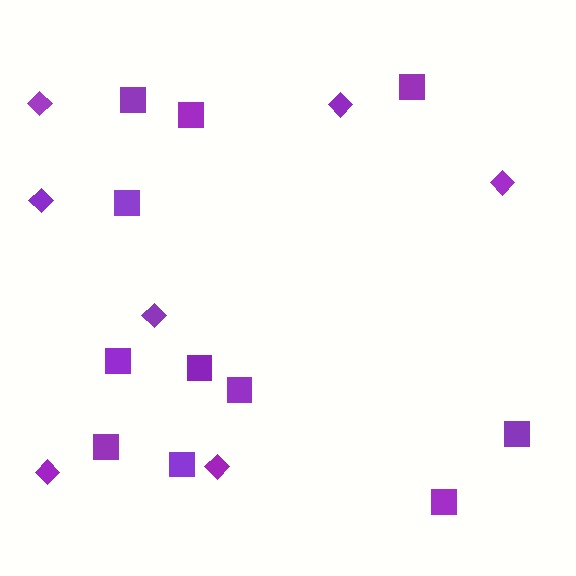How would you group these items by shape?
There are 2 groups: one group of squares (11) and one group of diamonds (7).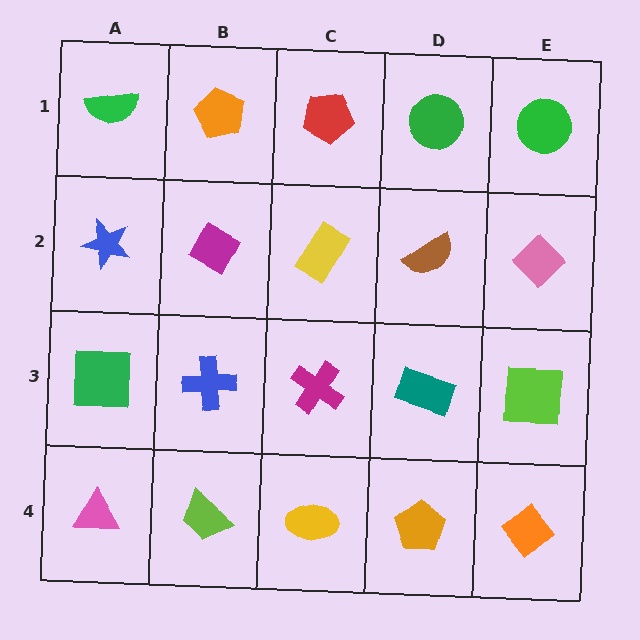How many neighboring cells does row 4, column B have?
3.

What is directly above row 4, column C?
A magenta cross.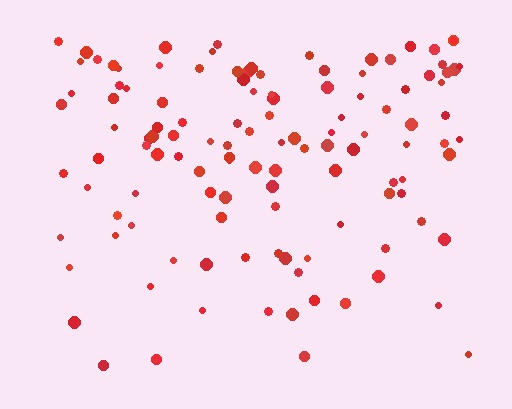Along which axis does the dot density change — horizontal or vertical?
Vertical.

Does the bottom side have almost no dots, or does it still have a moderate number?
Still a moderate number, just noticeably fewer than the top.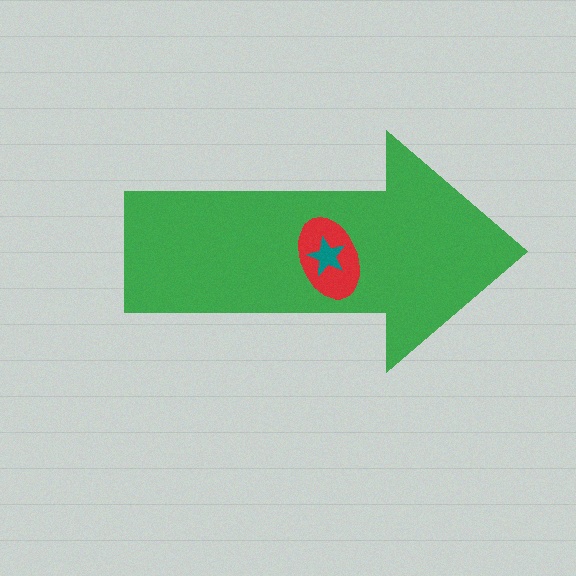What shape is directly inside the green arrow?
The red ellipse.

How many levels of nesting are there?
3.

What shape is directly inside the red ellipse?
The teal star.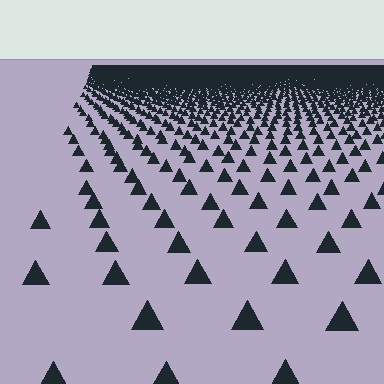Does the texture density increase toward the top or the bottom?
Density increases toward the top.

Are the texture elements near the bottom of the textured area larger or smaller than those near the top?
Larger. Near the bottom, elements are closer to the viewer and appear at a bigger on-screen size.